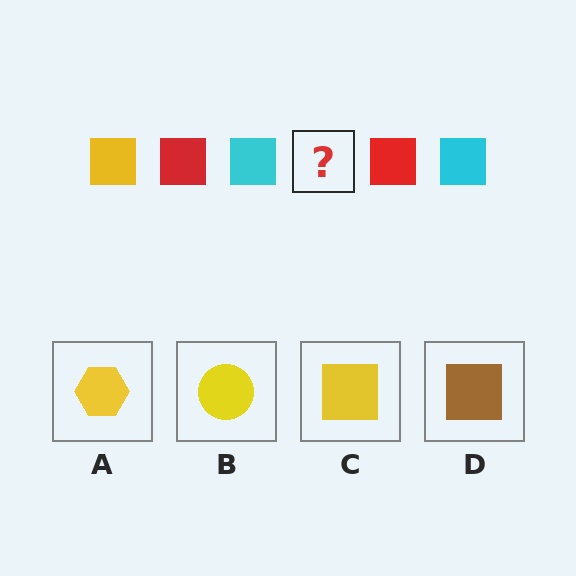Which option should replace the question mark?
Option C.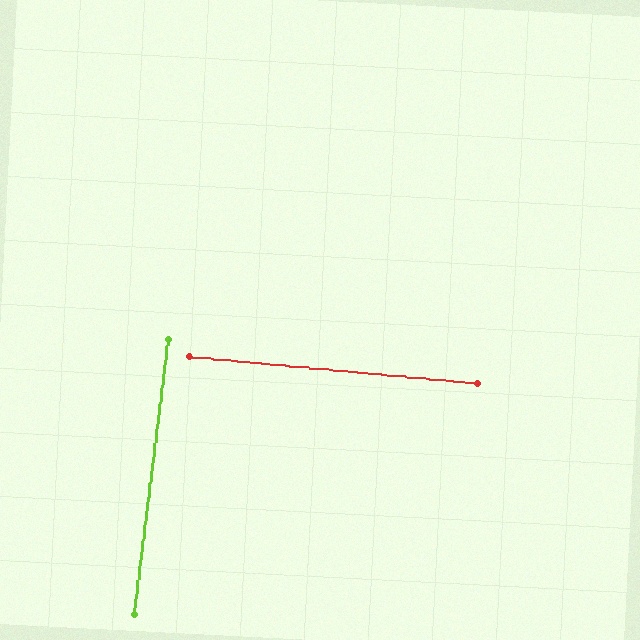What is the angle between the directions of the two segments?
Approximately 88 degrees.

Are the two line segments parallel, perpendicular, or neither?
Perpendicular — they meet at approximately 88°.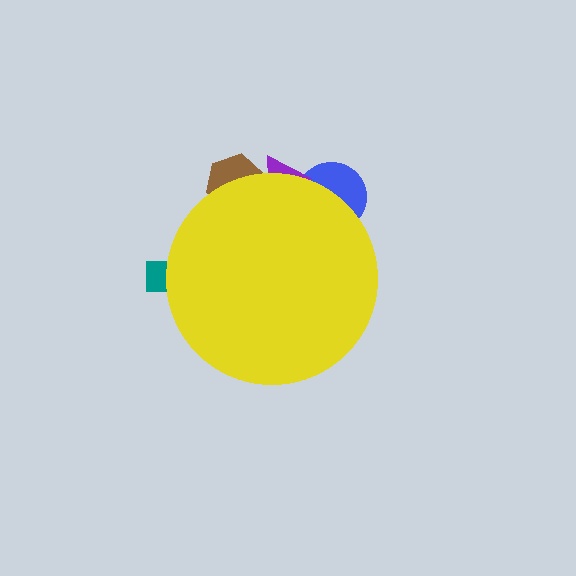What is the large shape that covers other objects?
A yellow circle.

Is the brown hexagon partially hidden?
Yes, the brown hexagon is partially hidden behind the yellow circle.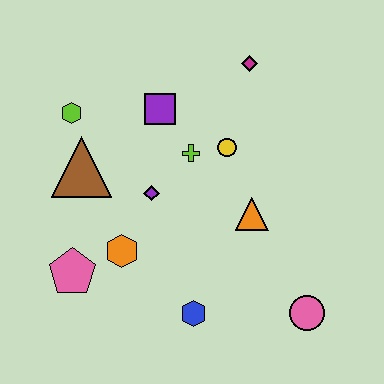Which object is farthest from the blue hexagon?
The magenta diamond is farthest from the blue hexagon.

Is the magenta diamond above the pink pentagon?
Yes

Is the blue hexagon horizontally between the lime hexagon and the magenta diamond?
Yes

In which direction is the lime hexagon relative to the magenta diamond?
The lime hexagon is to the left of the magenta diamond.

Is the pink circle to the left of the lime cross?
No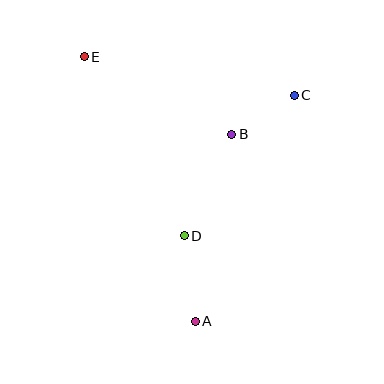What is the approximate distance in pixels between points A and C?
The distance between A and C is approximately 247 pixels.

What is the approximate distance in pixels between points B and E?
The distance between B and E is approximately 167 pixels.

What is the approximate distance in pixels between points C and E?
The distance between C and E is approximately 214 pixels.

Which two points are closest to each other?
Points B and C are closest to each other.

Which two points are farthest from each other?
Points A and E are farthest from each other.